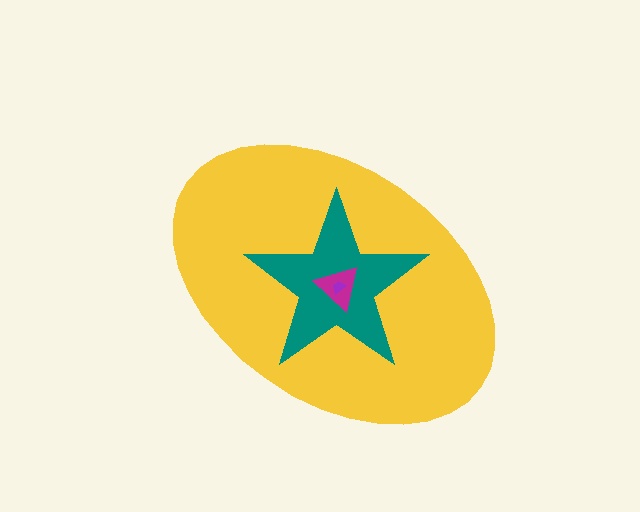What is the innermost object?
The purple trapezoid.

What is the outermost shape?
The yellow ellipse.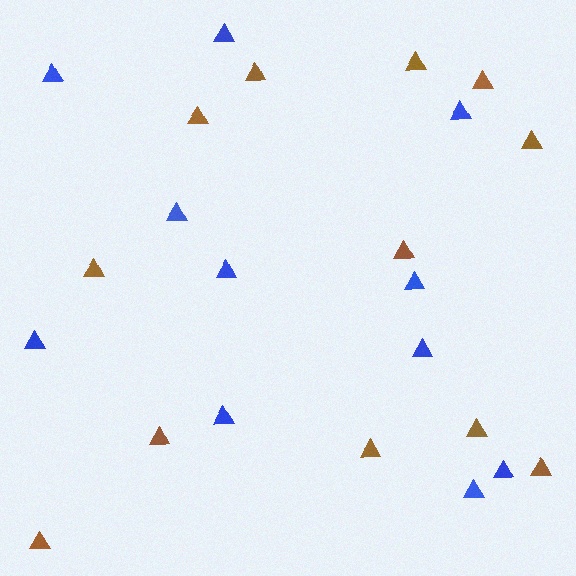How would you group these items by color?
There are 2 groups: one group of brown triangles (12) and one group of blue triangles (11).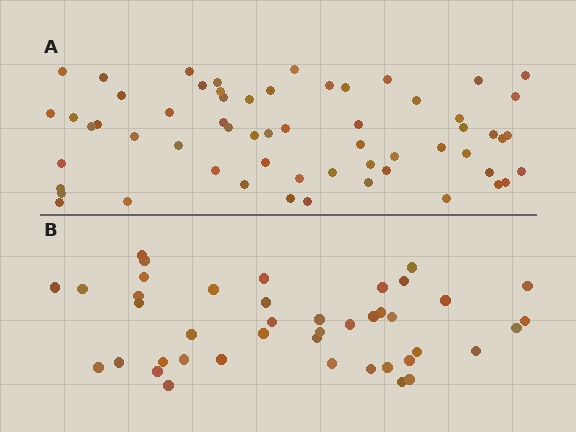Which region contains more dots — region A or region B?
Region A (the top region) has more dots.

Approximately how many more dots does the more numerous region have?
Region A has approximately 20 more dots than region B.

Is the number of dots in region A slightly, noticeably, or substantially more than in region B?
Region A has noticeably more, but not dramatically so. The ratio is roughly 1.4 to 1.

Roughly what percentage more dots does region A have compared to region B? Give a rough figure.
About 45% more.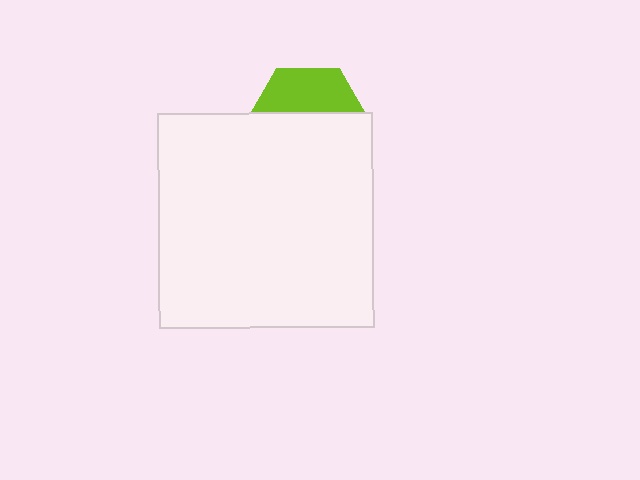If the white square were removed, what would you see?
You would see the complete lime hexagon.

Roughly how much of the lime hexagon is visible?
A small part of it is visible (roughly 37%).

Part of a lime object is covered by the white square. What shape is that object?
It is a hexagon.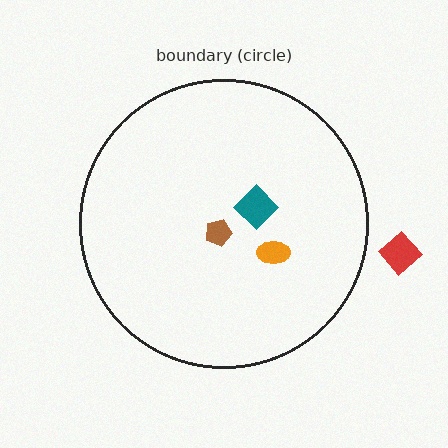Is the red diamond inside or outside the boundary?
Outside.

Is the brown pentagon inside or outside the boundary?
Inside.